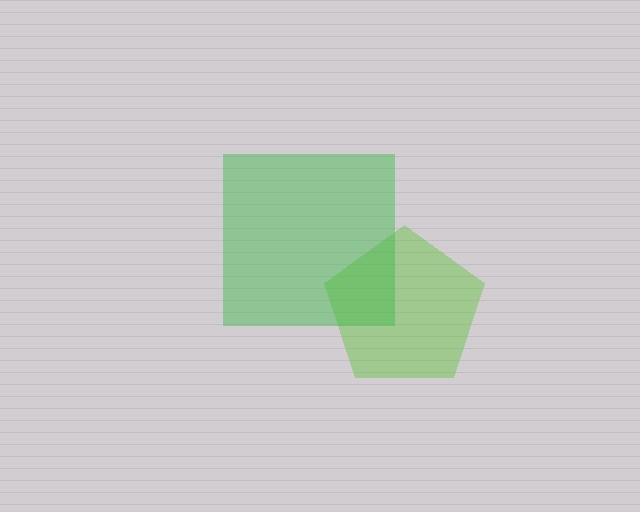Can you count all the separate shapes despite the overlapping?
Yes, there are 2 separate shapes.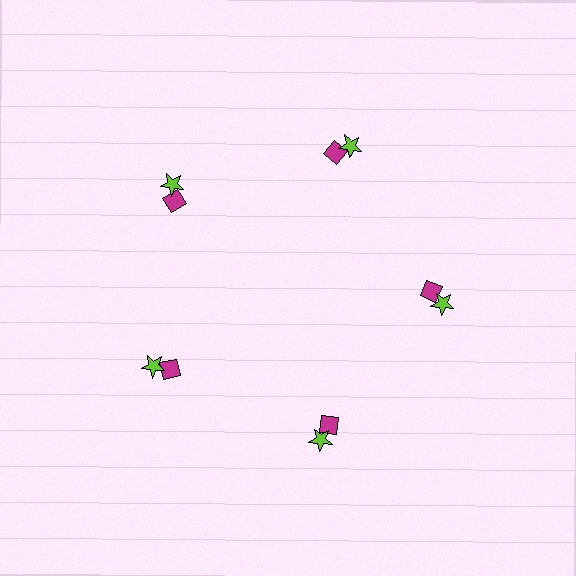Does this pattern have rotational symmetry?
Yes, this pattern has 5-fold rotational symmetry. It looks the same after rotating 72 degrees around the center.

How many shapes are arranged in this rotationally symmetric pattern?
There are 10 shapes, arranged in 5 groups of 2.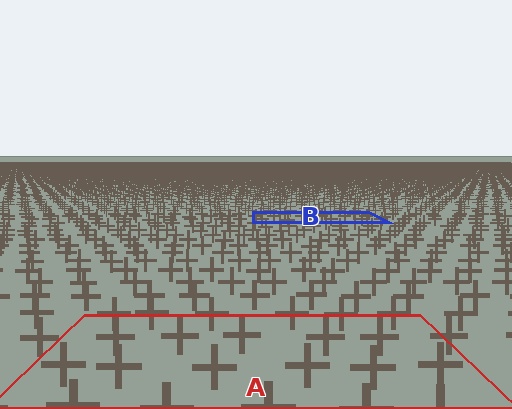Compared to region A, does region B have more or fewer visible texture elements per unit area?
Region B has more texture elements per unit area — they are packed more densely because it is farther away.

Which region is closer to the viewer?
Region A is closer. The texture elements there are larger and more spread out.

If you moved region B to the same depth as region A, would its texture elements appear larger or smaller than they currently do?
They would appear larger. At a closer depth, the same texture elements are projected at a bigger on-screen size.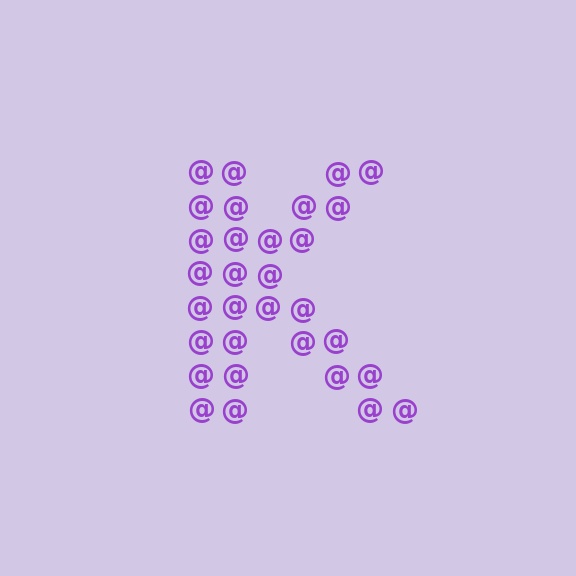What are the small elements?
The small elements are at signs.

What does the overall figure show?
The overall figure shows the letter K.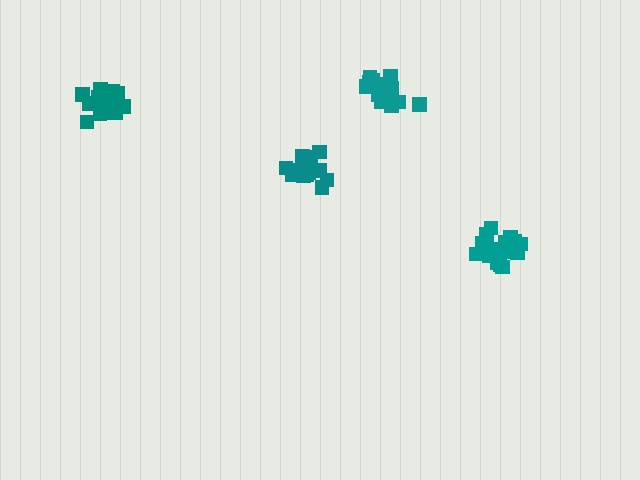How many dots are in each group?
Group 1: 20 dots, Group 2: 18 dots, Group 3: 16 dots, Group 4: 18 dots (72 total).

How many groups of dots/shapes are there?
There are 4 groups.